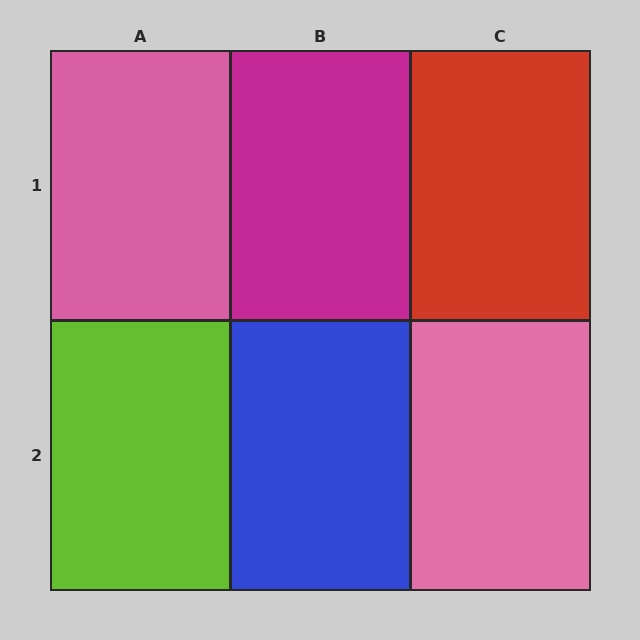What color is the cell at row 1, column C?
Red.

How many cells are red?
1 cell is red.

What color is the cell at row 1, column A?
Pink.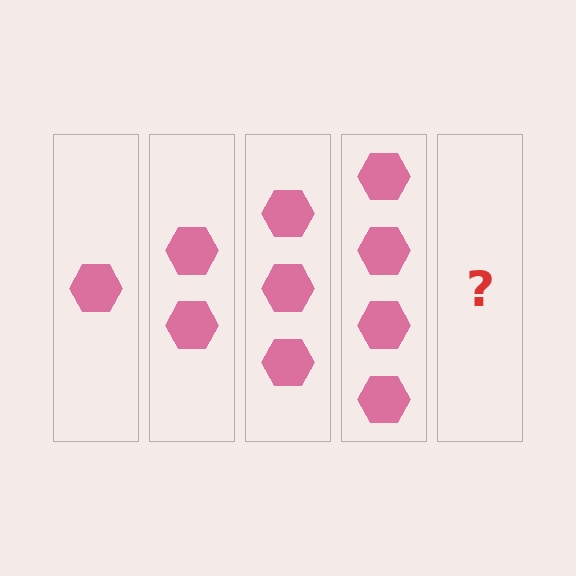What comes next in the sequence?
The next element should be 5 hexagons.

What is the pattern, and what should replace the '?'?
The pattern is that each step adds one more hexagon. The '?' should be 5 hexagons.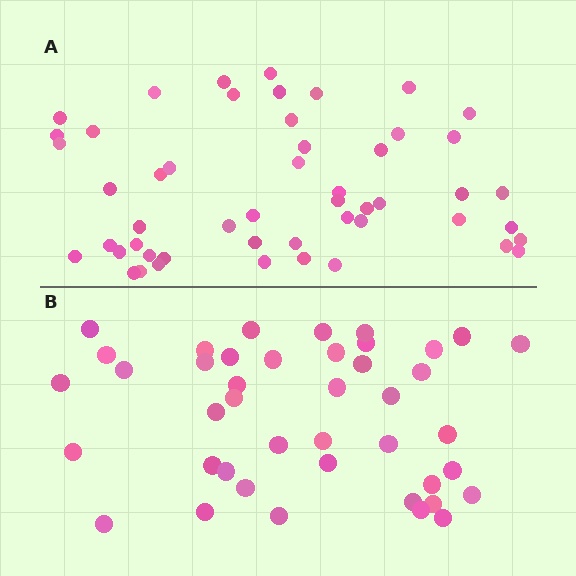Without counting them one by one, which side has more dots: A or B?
Region A (the top region) has more dots.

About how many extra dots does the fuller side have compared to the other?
Region A has roughly 8 or so more dots than region B.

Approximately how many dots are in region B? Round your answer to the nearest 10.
About 40 dots. (The exact count is 42, which rounds to 40.)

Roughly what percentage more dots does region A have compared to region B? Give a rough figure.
About 20% more.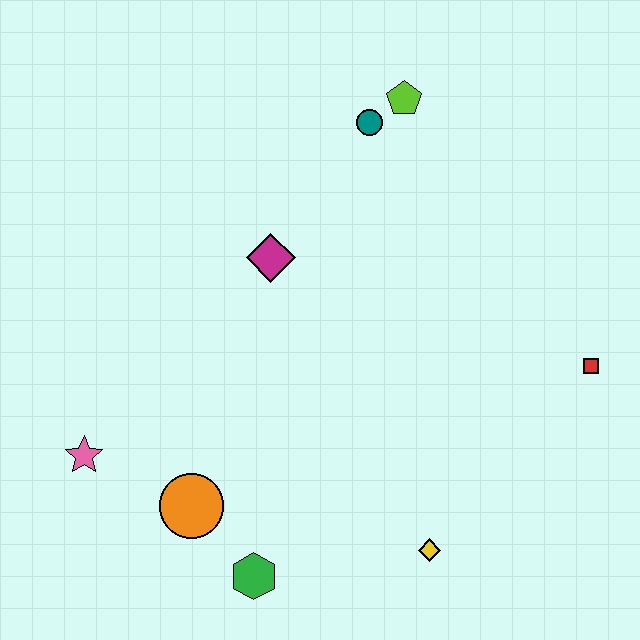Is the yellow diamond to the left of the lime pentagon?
No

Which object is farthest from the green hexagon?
The lime pentagon is farthest from the green hexagon.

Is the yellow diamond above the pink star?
No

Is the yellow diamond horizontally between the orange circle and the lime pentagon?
No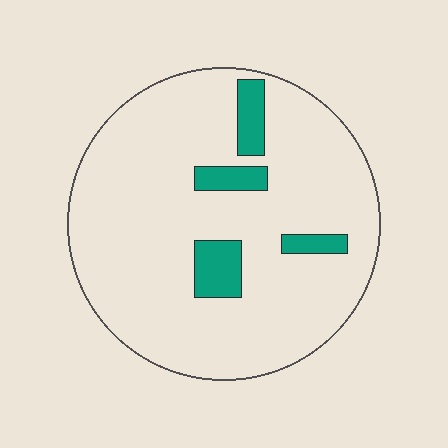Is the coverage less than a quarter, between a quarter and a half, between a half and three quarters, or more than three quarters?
Less than a quarter.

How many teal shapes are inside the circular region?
4.